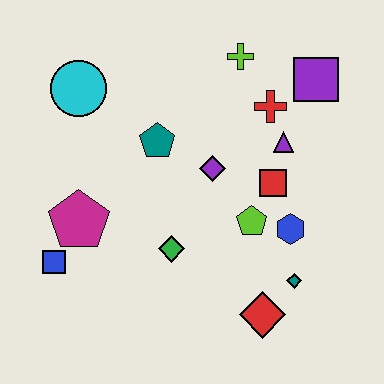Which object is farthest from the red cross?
The blue square is farthest from the red cross.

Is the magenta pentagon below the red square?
Yes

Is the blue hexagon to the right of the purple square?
No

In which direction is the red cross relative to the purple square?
The red cross is to the left of the purple square.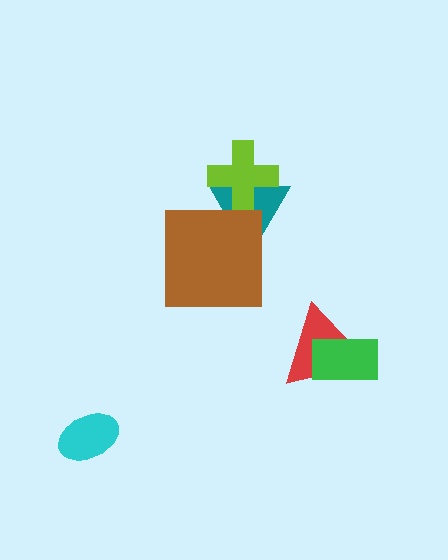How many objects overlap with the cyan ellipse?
0 objects overlap with the cyan ellipse.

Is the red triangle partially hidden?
Yes, it is partially covered by another shape.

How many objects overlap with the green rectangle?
1 object overlaps with the green rectangle.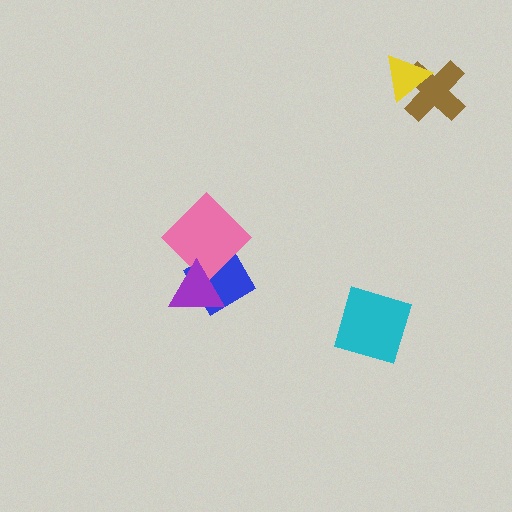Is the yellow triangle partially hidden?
No, no other shape covers it.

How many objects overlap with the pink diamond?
2 objects overlap with the pink diamond.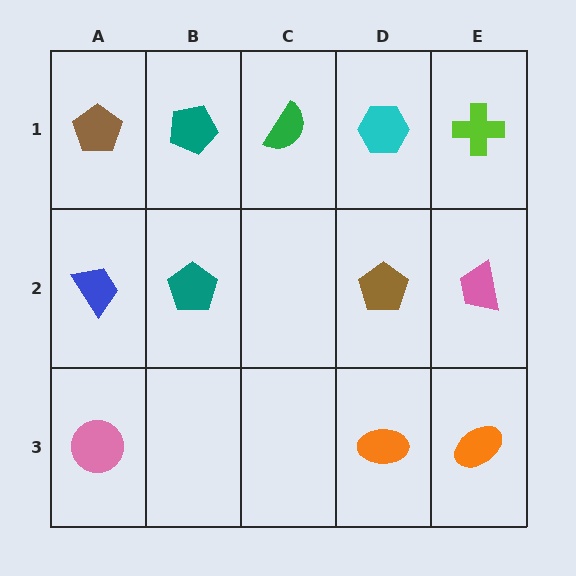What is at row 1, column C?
A green semicircle.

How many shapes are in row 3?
3 shapes.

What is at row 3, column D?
An orange ellipse.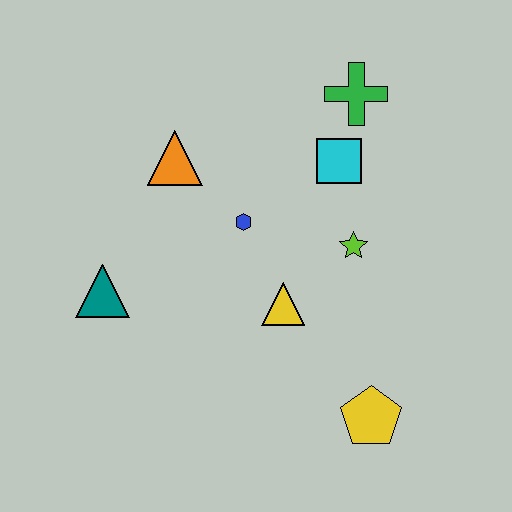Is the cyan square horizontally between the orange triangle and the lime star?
Yes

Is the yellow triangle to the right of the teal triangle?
Yes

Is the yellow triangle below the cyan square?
Yes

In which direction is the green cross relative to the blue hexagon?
The green cross is above the blue hexagon.